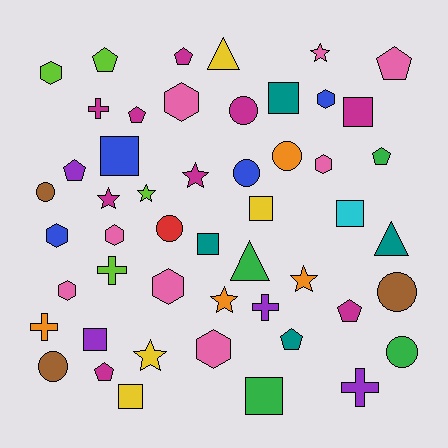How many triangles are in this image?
There are 3 triangles.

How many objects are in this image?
There are 50 objects.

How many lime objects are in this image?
There are 4 lime objects.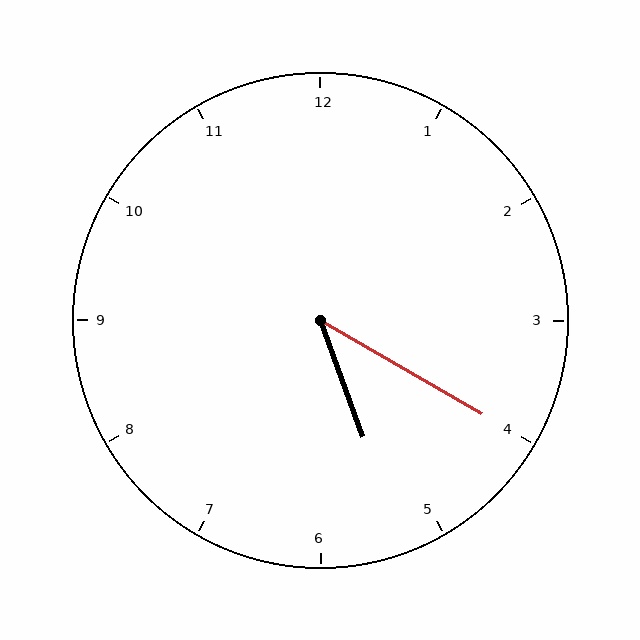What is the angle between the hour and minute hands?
Approximately 40 degrees.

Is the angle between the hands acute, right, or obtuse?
It is acute.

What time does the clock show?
5:20.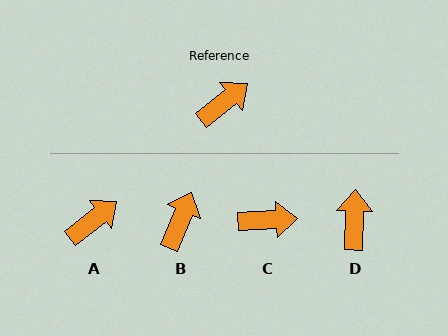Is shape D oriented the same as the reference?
No, it is off by about 49 degrees.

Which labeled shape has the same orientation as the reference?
A.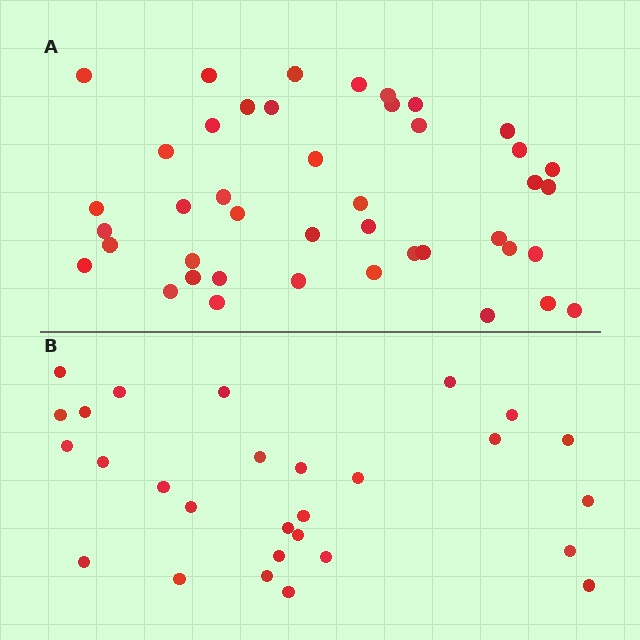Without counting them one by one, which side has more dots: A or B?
Region A (the top region) has more dots.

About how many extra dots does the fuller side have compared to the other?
Region A has approximately 15 more dots than region B.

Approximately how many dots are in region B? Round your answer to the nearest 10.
About 30 dots. (The exact count is 28, which rounds to 30.)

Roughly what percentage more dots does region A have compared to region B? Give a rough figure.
About 55% more.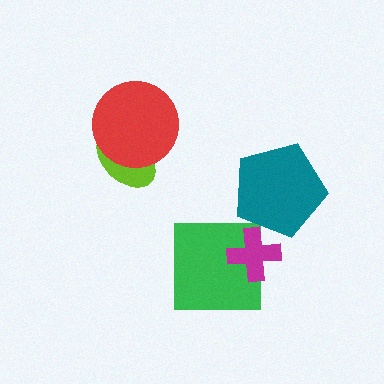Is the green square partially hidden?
Yes, it is partially covered by another shape.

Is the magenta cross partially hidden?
No, no other shape covers it.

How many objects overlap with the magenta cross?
1 object overlaps with the magenta cross.